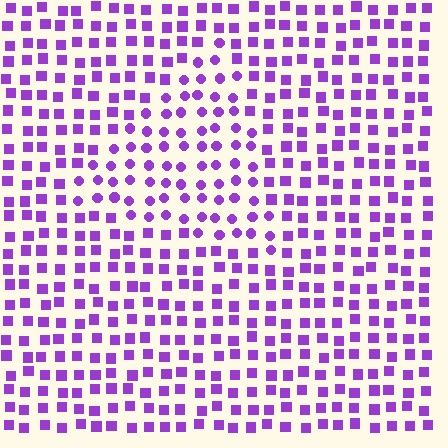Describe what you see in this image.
The image is filled with small purple elements arranged in a uniform grid. A triangle-shaped region contains circles, while the surrounding area contains squares. The boundary is defined purely by the change in element shape.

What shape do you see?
I see a triangle.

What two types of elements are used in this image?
The image uses circles inside the triangle region and squares outside it.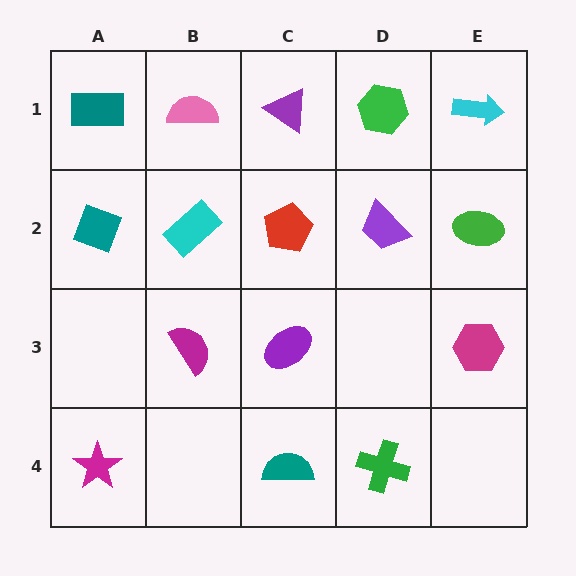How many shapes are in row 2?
5 shapes.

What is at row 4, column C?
A teal semicircle.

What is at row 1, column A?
A teal rectangle.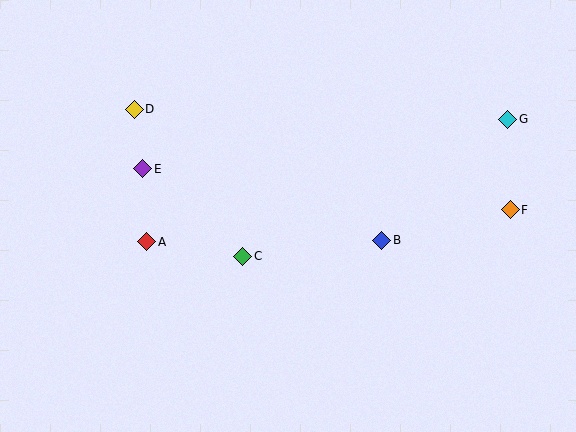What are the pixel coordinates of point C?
Point C is at (243, 256).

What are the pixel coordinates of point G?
Point G is at (507, 119).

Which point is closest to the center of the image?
Point C at (243, 256) is closest to the center.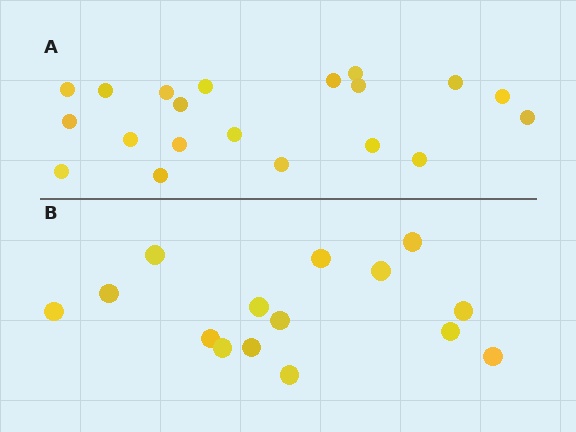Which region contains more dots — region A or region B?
Region A (the top region) has more dots.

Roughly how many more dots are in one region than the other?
Region A has about 5 more dots than region B.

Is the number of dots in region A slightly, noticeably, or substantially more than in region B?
Region A has noticeably more, but not dramatically so. The ratio is roughly 1.3 to 1.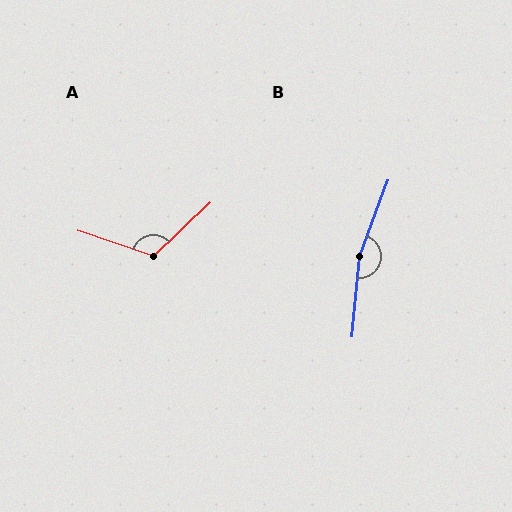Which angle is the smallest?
A, at approximately 118 degrees.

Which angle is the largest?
B, at approximately 165 degrees.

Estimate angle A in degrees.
Approximately 118 degrees.